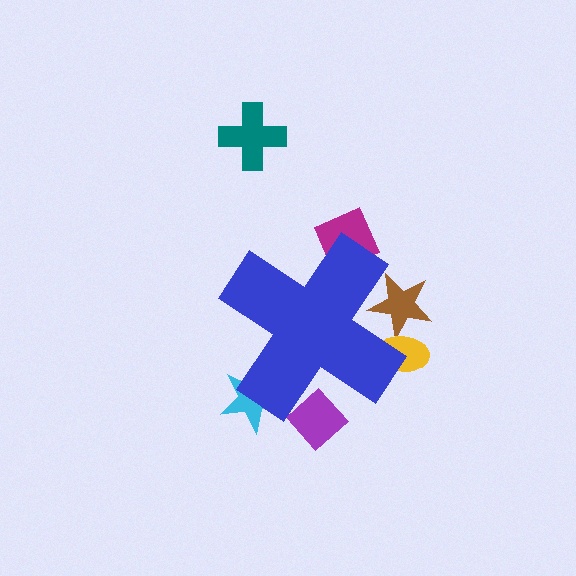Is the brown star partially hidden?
Yes, the brown star is partially hidden behind the blue cross.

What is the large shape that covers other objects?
A blue cross.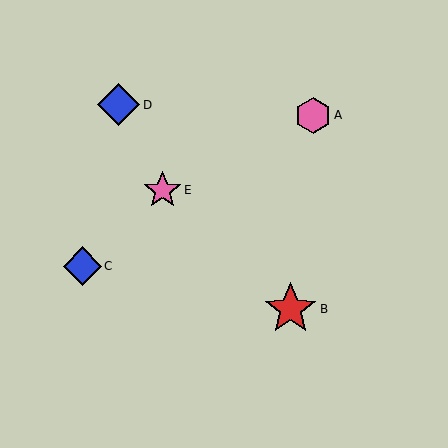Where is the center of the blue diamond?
The center of the blue diamond is at (118, 105).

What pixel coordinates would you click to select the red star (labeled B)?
Click at (290, 309) to select the red star B.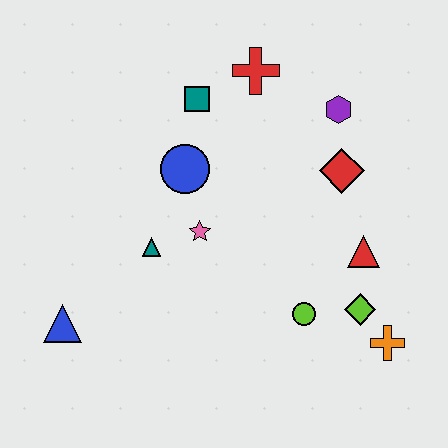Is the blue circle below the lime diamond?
No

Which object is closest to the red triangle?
The lime diamond is closest to the red triangle.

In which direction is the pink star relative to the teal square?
The pink star is below the teal square.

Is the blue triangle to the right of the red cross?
No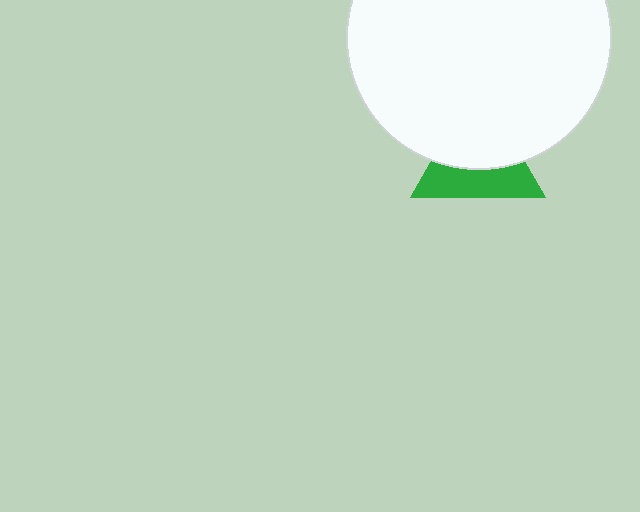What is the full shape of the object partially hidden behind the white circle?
The partially hidden object is a green triangle.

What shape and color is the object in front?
The object in front is a white circle.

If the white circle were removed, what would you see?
You would see the complete green triangle.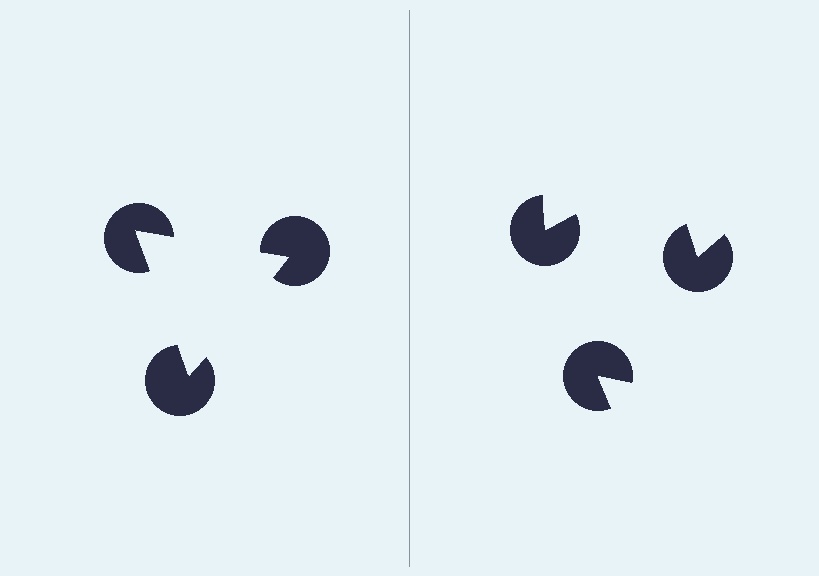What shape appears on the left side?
An illusory triangle.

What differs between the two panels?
The pac-man discs are positioned identically on both sides; only the wedge orientations differ. On the left they align to a triangle; on the right they are misaligned.